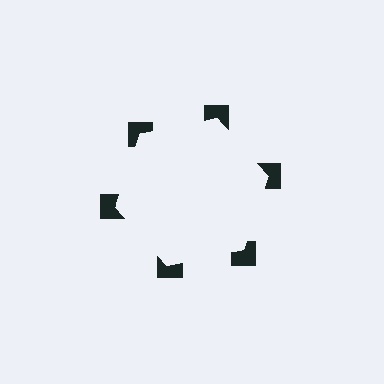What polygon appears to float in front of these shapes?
An illusory hexagon — its edges are inferred from the aligned wedge cuts in the notched squares, not physically drawn.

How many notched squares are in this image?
There are 6 — one at each vertex of the illusory hexagon.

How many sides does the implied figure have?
6 sides.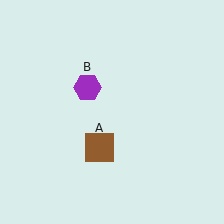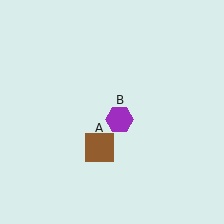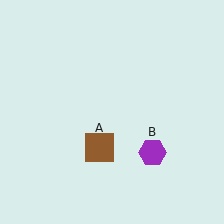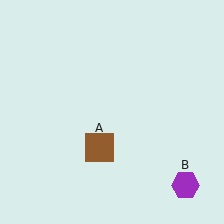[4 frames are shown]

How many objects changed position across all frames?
1 object changed position: purple hexagon (object B).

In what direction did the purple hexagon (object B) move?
The purple hexagon (object B) moved down and to the right.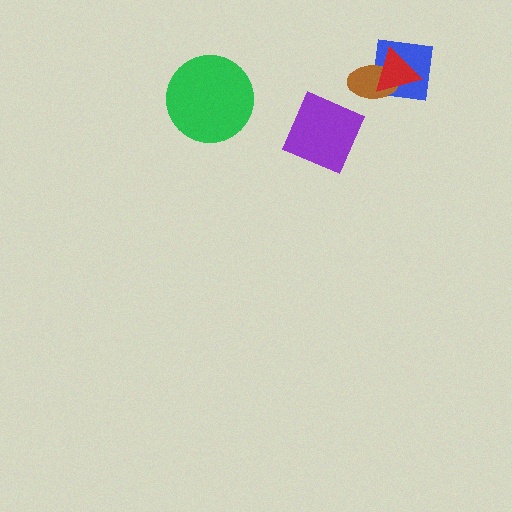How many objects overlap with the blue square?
2 objects overlap with the blue square.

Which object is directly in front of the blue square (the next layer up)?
The brown ellipse is directly in front of the blue square.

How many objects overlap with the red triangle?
2 objects overlap with the red triangle.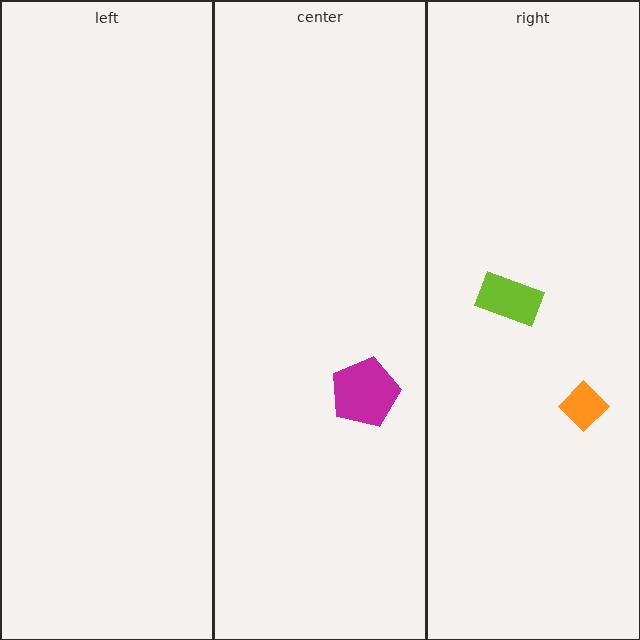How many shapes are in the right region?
2.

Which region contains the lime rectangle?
The right region.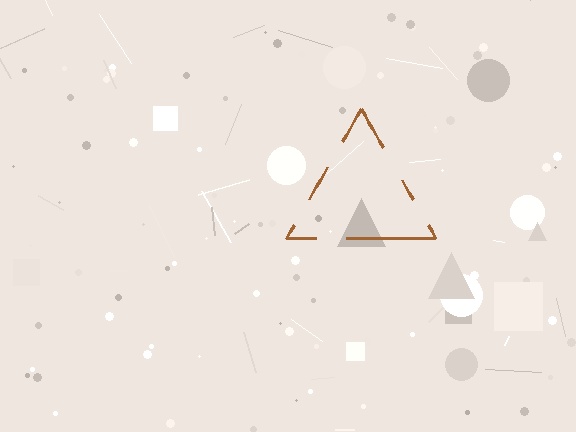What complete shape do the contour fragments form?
The contour fragments form a triangle.